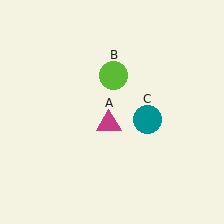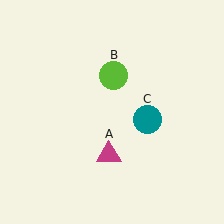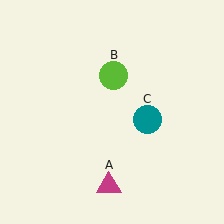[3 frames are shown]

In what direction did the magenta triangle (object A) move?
The magenta triangle (object A) moved down.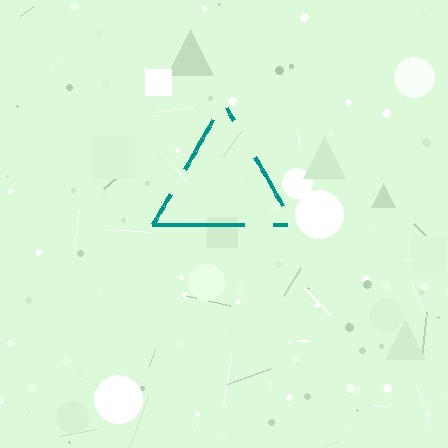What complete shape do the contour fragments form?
The contour fragments form a triangle.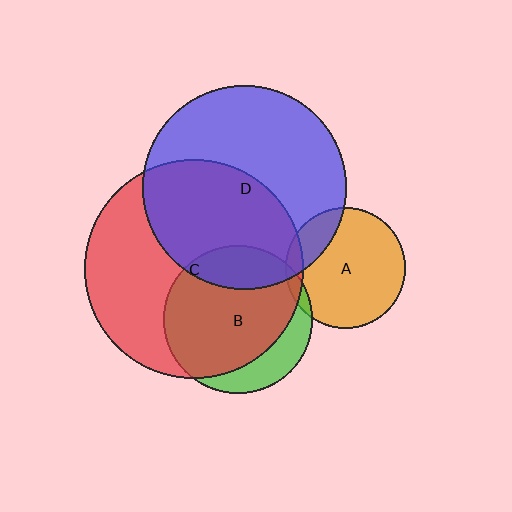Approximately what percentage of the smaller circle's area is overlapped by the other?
Approximately 10%.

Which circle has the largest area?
Circle C (red).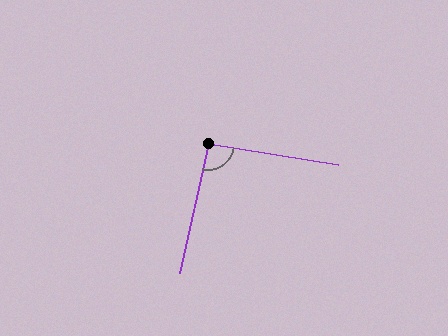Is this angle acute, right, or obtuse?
It is approximately a right angle.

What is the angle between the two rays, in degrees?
Approximately 94 degrees.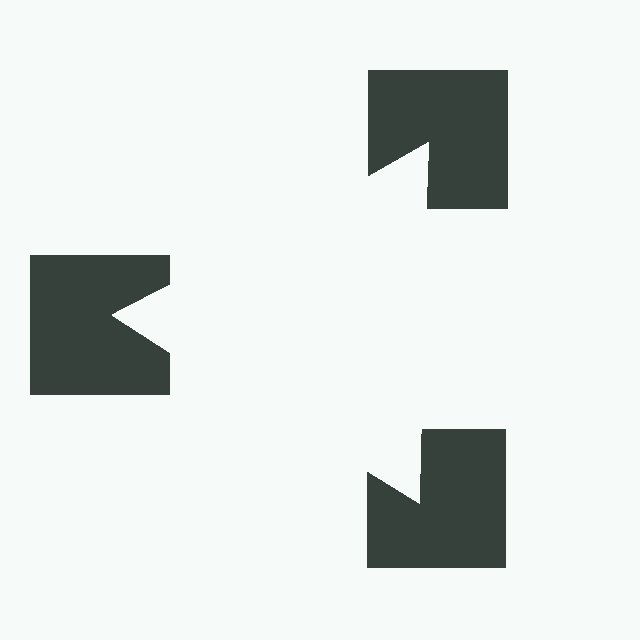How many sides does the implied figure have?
3 sides.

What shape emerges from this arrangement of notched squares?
An illusory triangle — its edges are inferred from the aligned wedge cuts in the notched squares, not physically drawn.